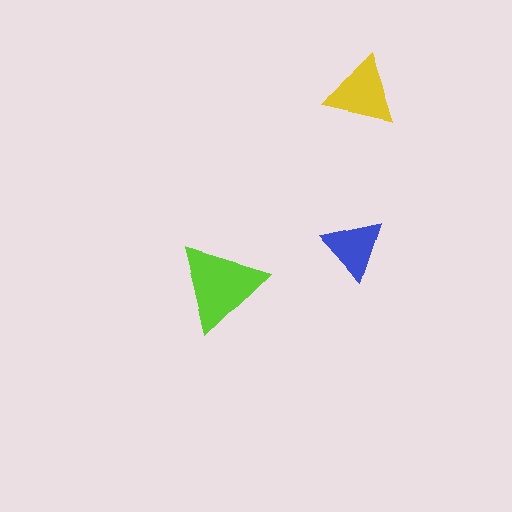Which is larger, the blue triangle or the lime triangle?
The lime one.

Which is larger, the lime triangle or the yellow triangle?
The lime one.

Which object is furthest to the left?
The lime triangle is leftmost.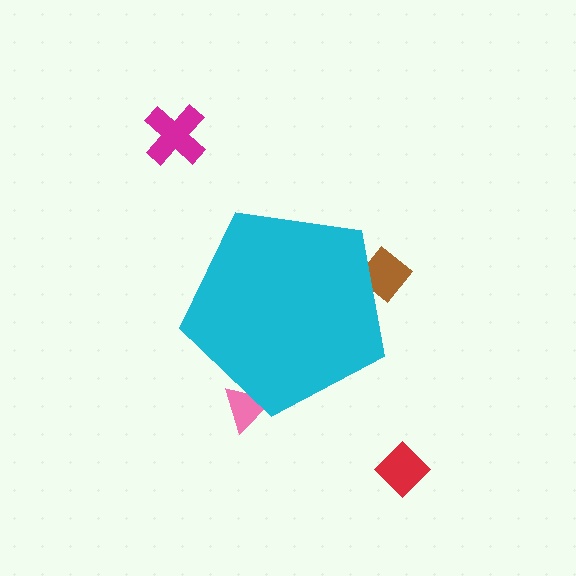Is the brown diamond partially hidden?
Yes, the brown diamond is partially hidden behind the cyan pentagon.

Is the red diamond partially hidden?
No, the red diamond is fully visible.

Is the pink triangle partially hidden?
Yes, the pink triangle is partially hidden behind the cyan pentagon.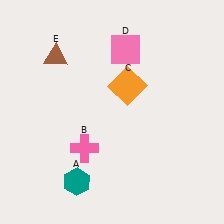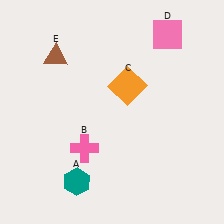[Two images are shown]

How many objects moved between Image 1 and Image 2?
1 object moved between the two images.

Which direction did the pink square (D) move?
The pink square (D) moved right.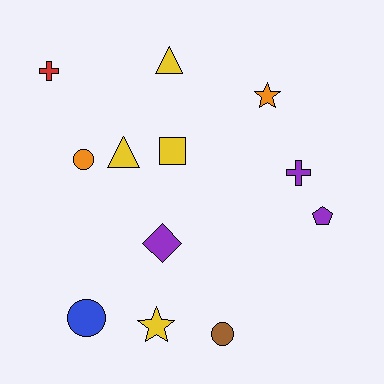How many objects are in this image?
There are 12 objects.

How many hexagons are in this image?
There are no hexagons.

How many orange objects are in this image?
There are 2 orange objects.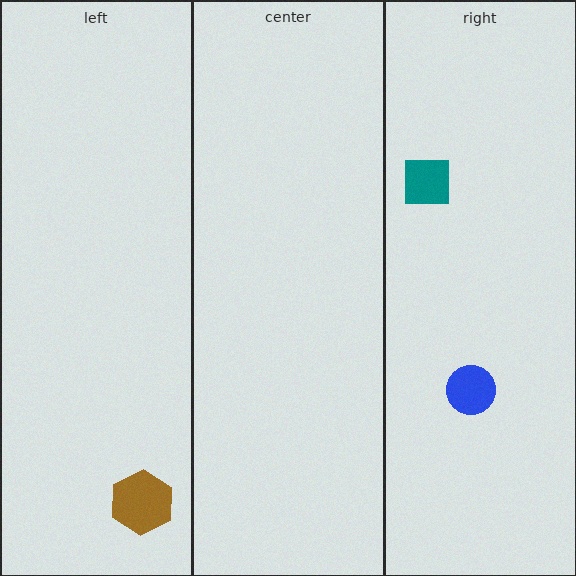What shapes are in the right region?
The blue circle, the teal square.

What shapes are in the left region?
The brown hexagon.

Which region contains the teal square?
The right region.